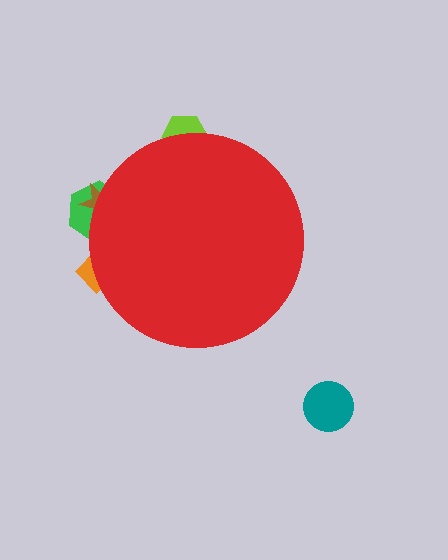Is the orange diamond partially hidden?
Yes, the orange diamond is partially hidden behind the red circle.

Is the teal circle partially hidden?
No, the teal circle is fully visible.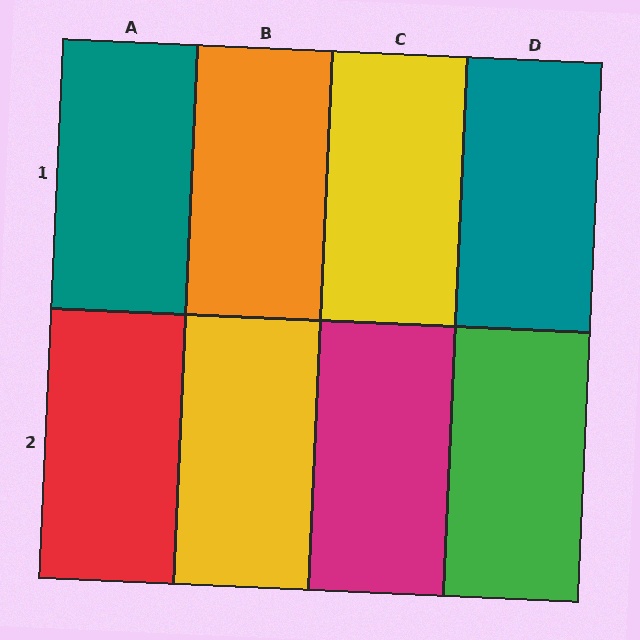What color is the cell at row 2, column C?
Magenta.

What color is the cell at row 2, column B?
Yellow.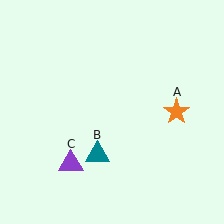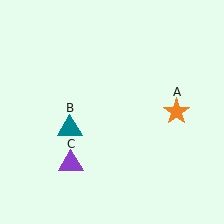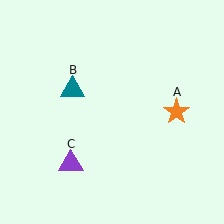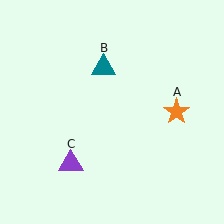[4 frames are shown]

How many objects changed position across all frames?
1 object changed position: teal triangle (object B).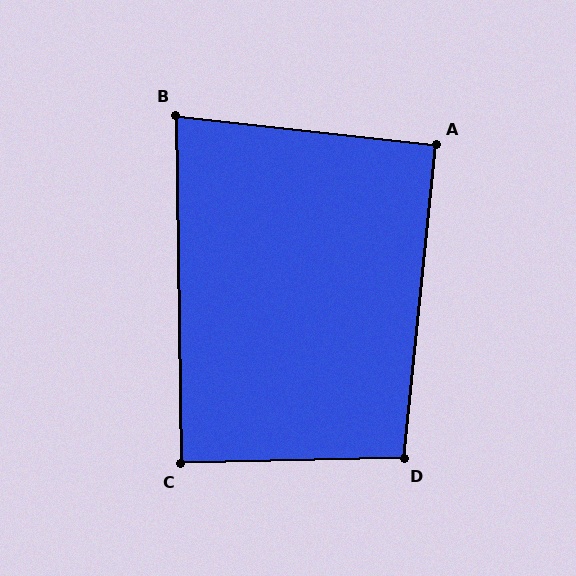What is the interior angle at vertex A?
Approximately 91 degrees (approximately right).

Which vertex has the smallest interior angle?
B, at approximately 83 degrees.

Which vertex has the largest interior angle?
D, at approximately 97 degrees.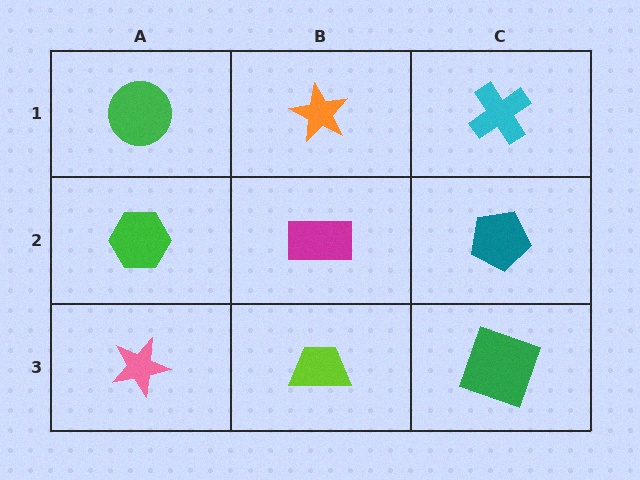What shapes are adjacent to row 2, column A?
A green circle (row 1, column A), a pink star (row 3, column A), a magenta rectangle (row 2, column B).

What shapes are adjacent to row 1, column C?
A teal pentagon (row 2, column C), an orange star (row 1, column B).